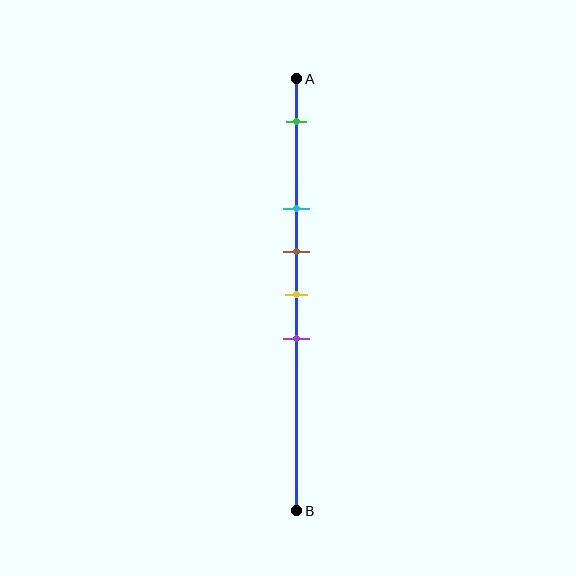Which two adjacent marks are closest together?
The brown and yellow marks are the closest adjacent pair.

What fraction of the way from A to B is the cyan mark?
The cyan mark is approximately 30% (0.3) of the way from A to B.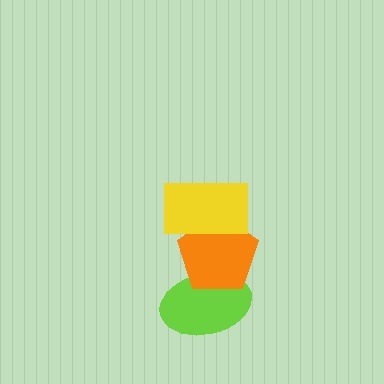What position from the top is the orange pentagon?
The orange pentagon is 2nd from the top.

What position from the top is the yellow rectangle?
The yellow rectangle is 1st from the top.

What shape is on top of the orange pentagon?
The yellow rectangle is on top of the orange pentagon.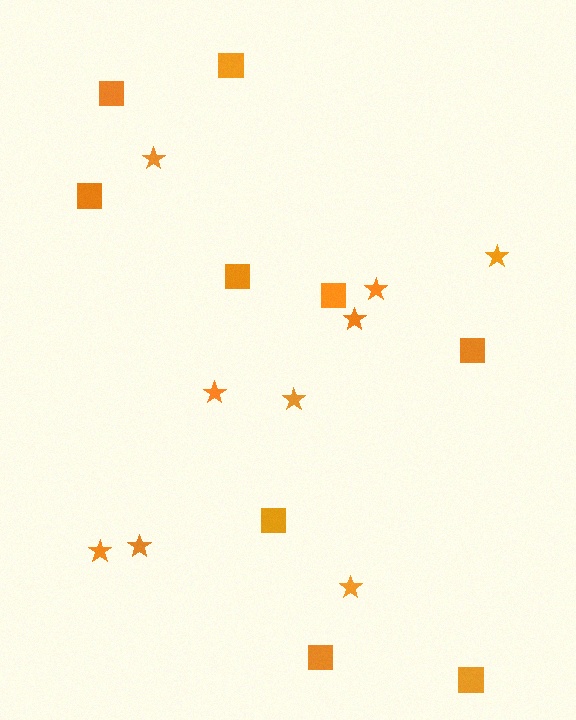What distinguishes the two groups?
There are 2 groups: one group of squares (9) and one group of stars (9).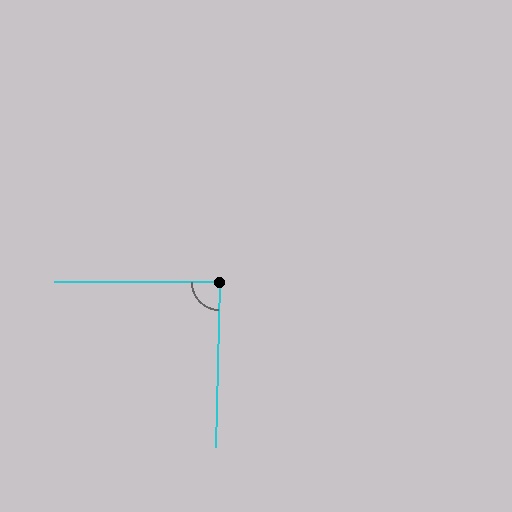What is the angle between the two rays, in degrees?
Approximately 89 degrees.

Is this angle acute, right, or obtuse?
It is approximately a right angle.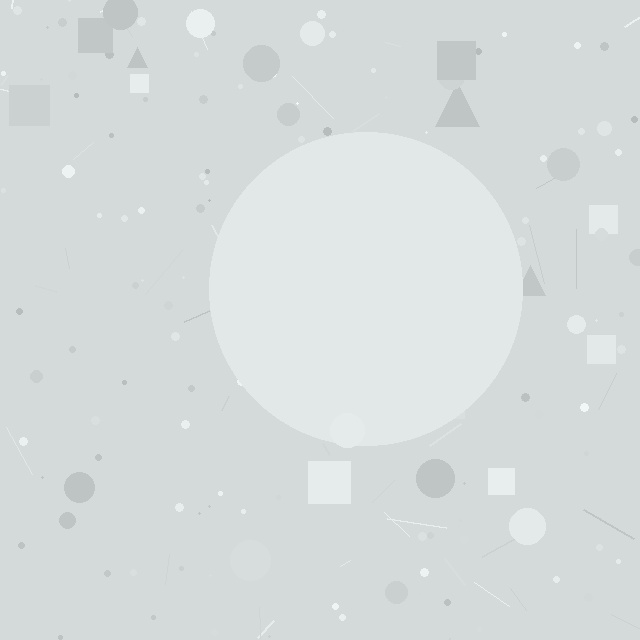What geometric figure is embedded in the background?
A circle is embedded in the background.